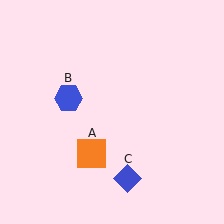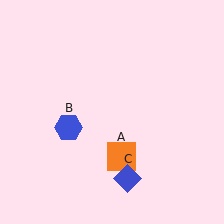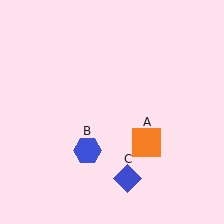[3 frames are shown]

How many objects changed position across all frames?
2 objects changed position: orange square (object A), blue hexagon (object B).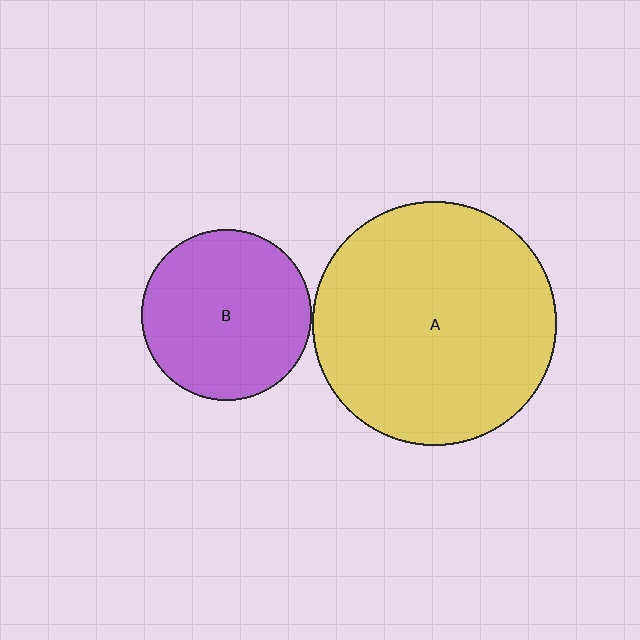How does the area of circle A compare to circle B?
Approximately 2.0 times.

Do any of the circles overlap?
No, none of the circles overlap.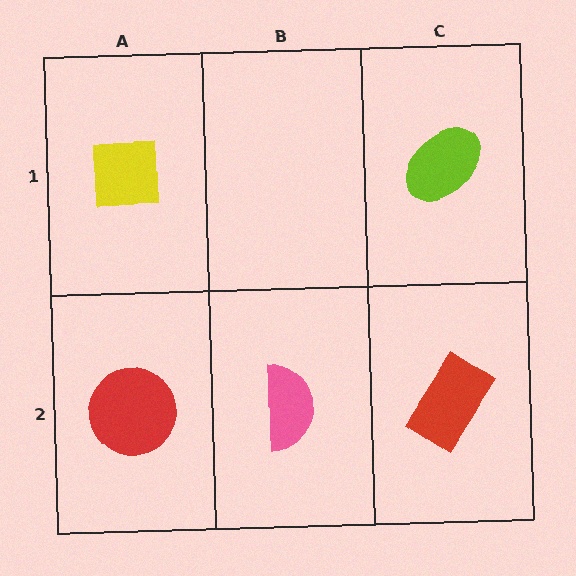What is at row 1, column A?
A yellow square.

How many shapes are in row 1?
2 shapes.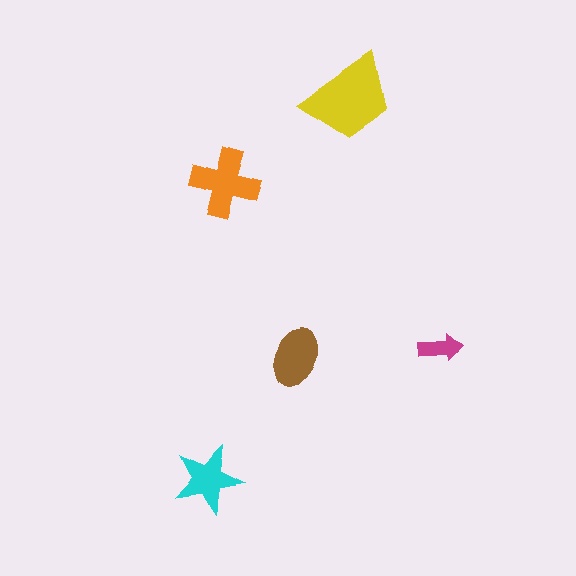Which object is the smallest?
The magenta arrow.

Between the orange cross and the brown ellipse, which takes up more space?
The orange cross.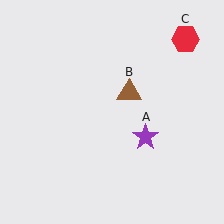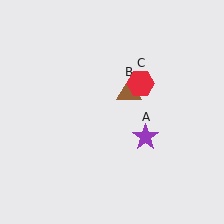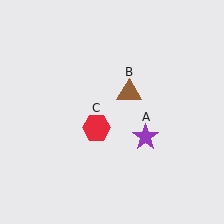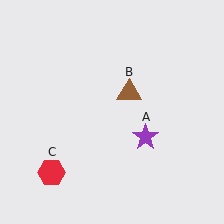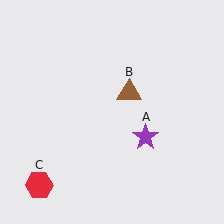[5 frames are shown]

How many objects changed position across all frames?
1 object changed position: red hexagon (object C).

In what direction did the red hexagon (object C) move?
The red hexagon (object C) moved down and to the left.